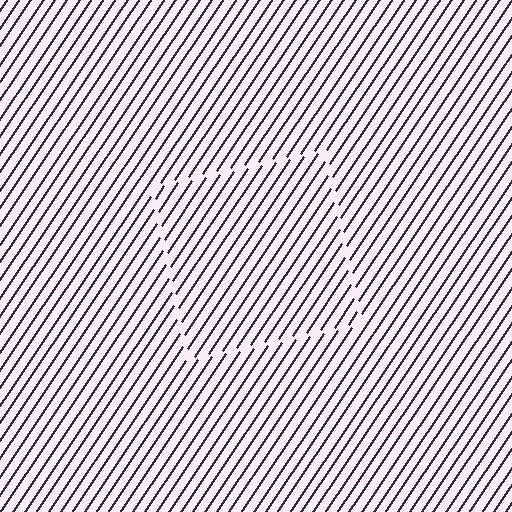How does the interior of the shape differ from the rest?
The interior of the shape contains the same grating, shifted by half a period — the contour is defined by the phase discontinuity where line-ends from the inner and outer gratings abut.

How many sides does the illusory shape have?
4 sides — the line-ends trace a square.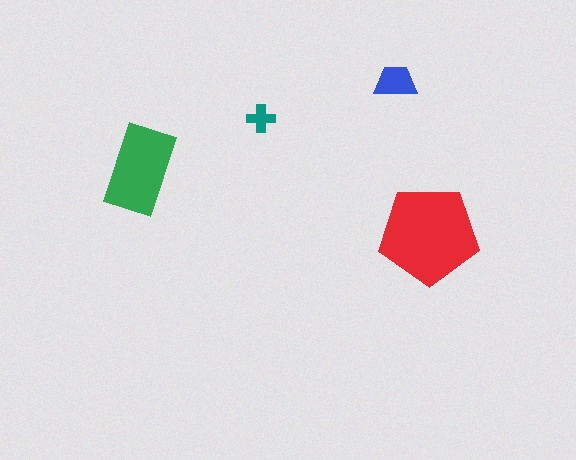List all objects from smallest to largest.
The teal cross, the blue trapezoid, the green rectangle, the red pentagon.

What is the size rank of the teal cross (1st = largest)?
4th.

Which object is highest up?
The blue trapezoid is topmost.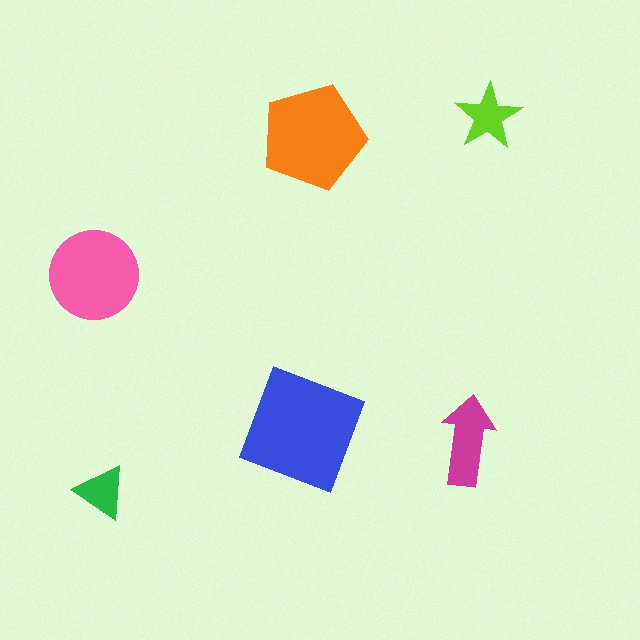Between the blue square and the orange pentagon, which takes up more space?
The blue square.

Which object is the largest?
The blue square.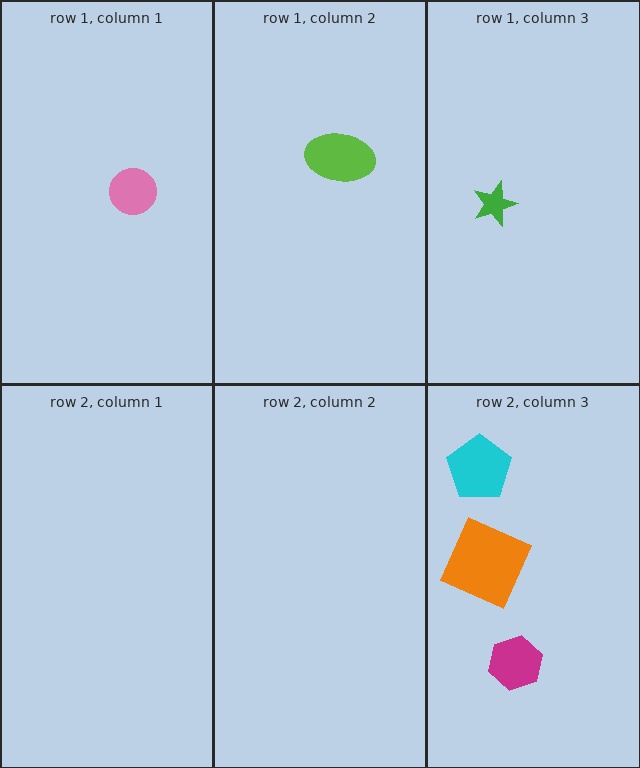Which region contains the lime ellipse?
The row 1, column 2 region.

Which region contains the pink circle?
The row 1, column 1 region.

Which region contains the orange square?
The row 2, column 3 region.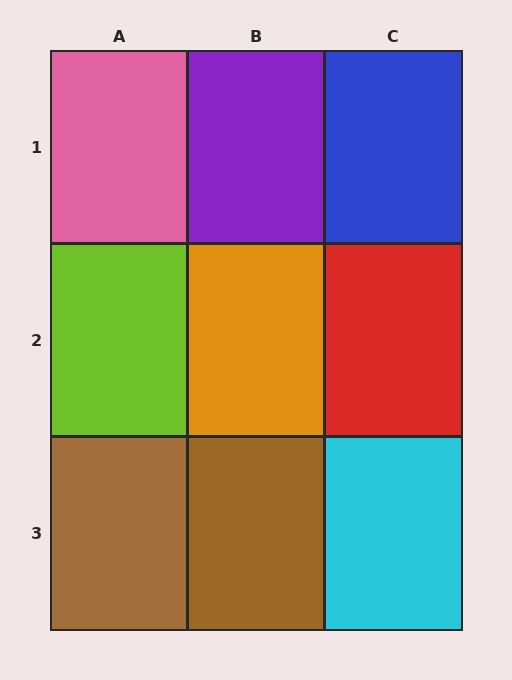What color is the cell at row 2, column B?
Orange.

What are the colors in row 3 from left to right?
Brown, brown, cyan.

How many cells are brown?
2 cells are brown.